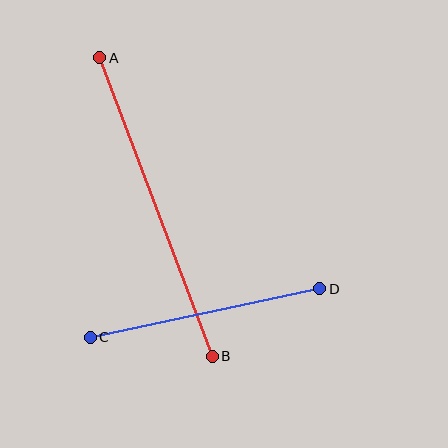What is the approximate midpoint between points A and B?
The midpoint is at approximately (156, 207) pixels.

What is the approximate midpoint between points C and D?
The midpoint is at approximately (205, 313) pixels.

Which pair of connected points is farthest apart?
Points A and B are farthest apart.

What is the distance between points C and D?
The distance is approximately 234 pixels.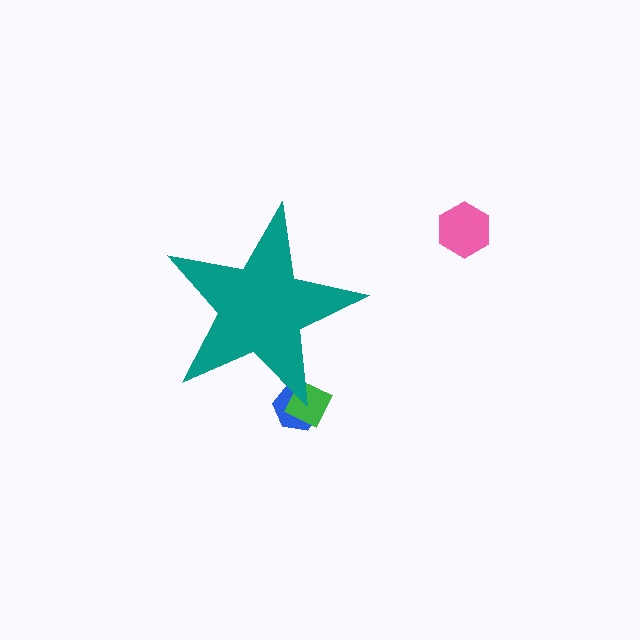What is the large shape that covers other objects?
A teal star.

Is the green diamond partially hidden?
Yes, the green diamond is partially hidden behind the teal star.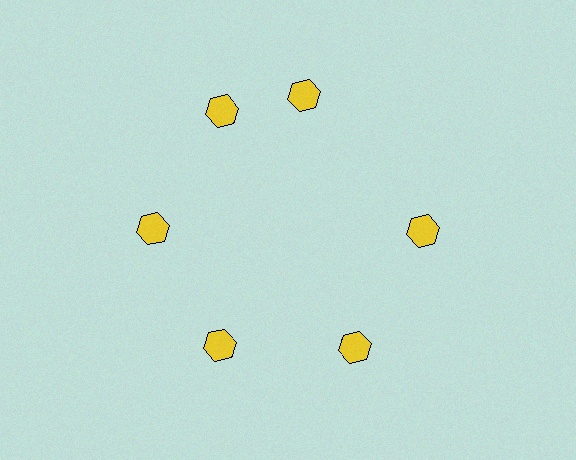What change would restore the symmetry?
The symmetry would be restored by rotating it back into even spacing with its neighbors so that all 6 hexagons sit at equal angles and equal distance from the center.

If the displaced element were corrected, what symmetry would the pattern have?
It would have 6-fold rotational symmetry — the pattern would map onto itself every 60 degrees.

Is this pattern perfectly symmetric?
No. The 6 yellow hexagons are arranged in a ring, but one element near the 1 o'clock position is rotated out of alignment along the ring, breaking the 6-fold rotational symmetry.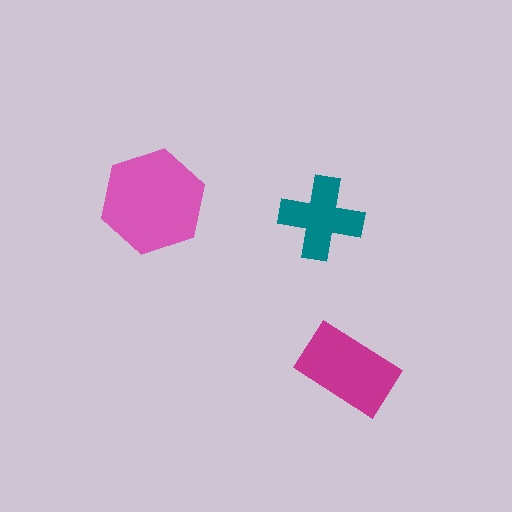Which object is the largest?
The pink hexagon.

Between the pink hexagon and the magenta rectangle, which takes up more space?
The pink hexagon.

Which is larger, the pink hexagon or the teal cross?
The pink hexagon.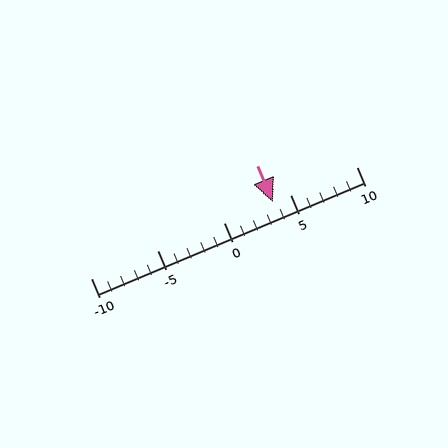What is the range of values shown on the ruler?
The ruler shows values from -10 to 10.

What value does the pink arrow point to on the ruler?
The pink arrow points to approximately 4.